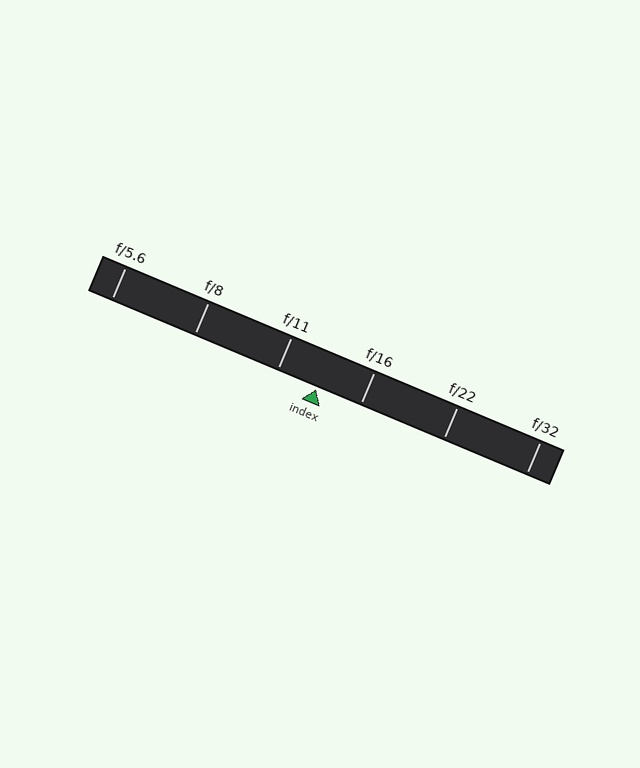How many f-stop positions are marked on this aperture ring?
There are 6 f-stop positions marked.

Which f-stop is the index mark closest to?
The index mark is closest to f/11.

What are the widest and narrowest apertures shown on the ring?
The widest aperture shown is f/5.6 and the narrowest is f/32.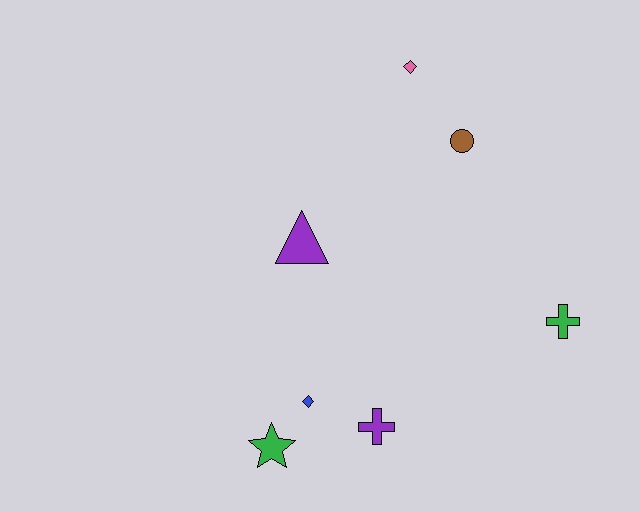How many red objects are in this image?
There are no red objects.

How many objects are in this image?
There are 7 objects.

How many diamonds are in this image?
There are 2 diamonds.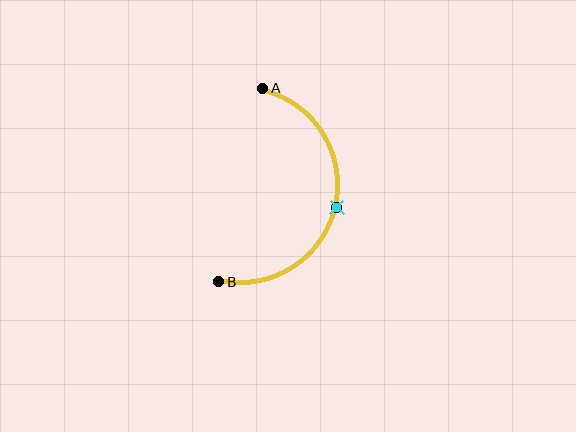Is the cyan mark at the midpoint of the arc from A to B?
Yes. The cyan mark lies on the arc at equal arc-length from both A and B — it is the arc midpoint.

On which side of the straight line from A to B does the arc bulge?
The arc bulges to the right of the straight line connecting A and B.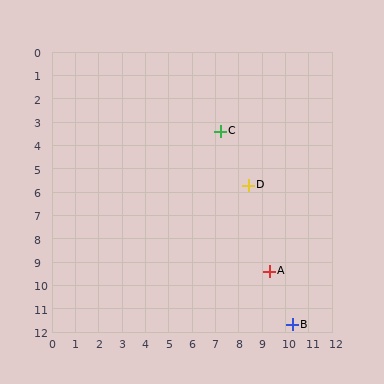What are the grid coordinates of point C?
Point C is at approximately (7.2, 3.4).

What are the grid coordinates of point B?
Point B is at approximately (10.3, 11.7).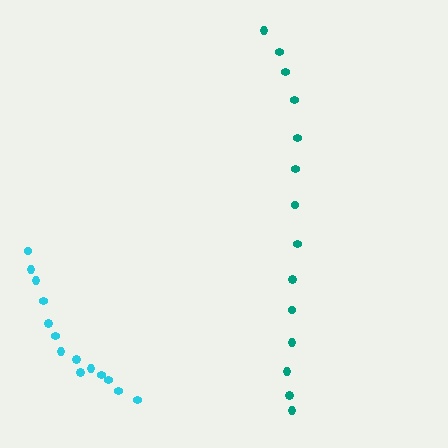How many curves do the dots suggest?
There are 2 distinct paths.